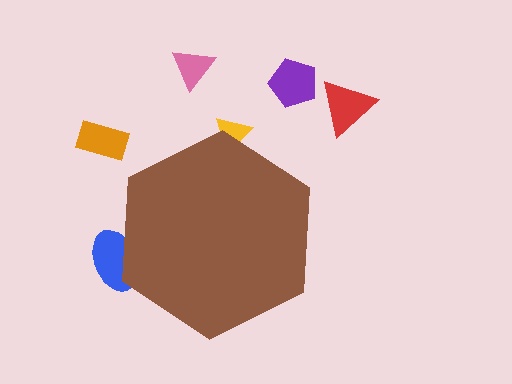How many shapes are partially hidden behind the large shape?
2 shapes are partially hidden.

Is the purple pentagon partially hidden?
No, the purple pentagon is fully visible.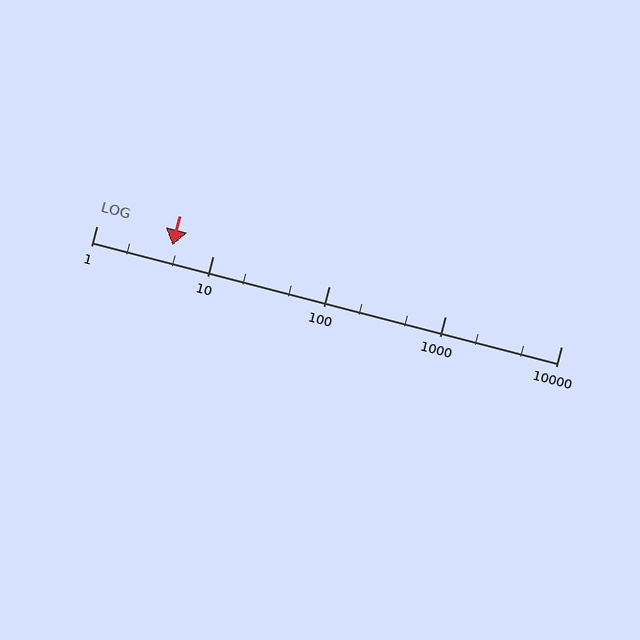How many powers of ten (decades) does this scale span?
The scale spans 4 decades, from 1 to 10000.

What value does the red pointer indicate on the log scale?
The pointer indicates approximately 4.5.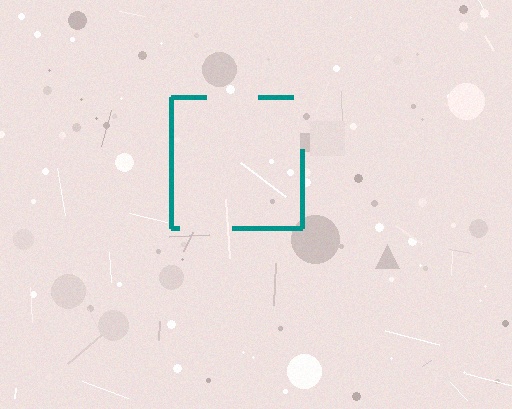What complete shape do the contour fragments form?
The contour fragments form a square.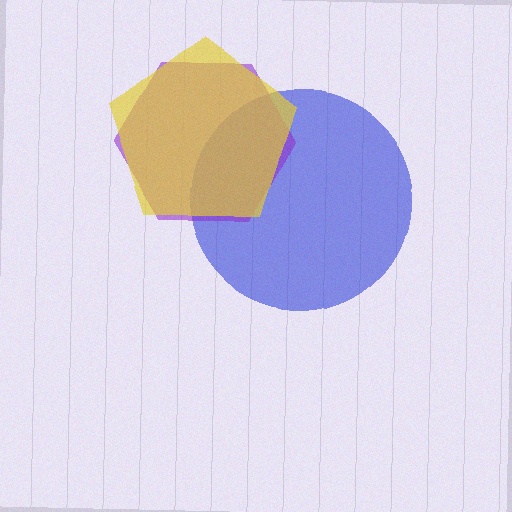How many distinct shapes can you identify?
There are 3 distinct shapes: a blue circle, a purple hexagon, a yellow pentagon.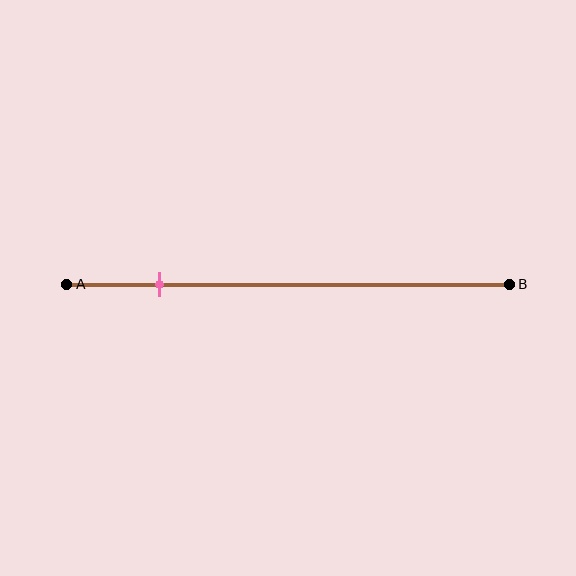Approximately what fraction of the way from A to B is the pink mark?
The pink mark is approximately 20% of the way from A to B.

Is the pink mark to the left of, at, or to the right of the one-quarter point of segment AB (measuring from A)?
The pink mark is to the left of the one-quarter point of segment AB.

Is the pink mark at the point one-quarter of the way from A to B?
No, the mark is at about 20% from A, not at the 25% one-quarter point.